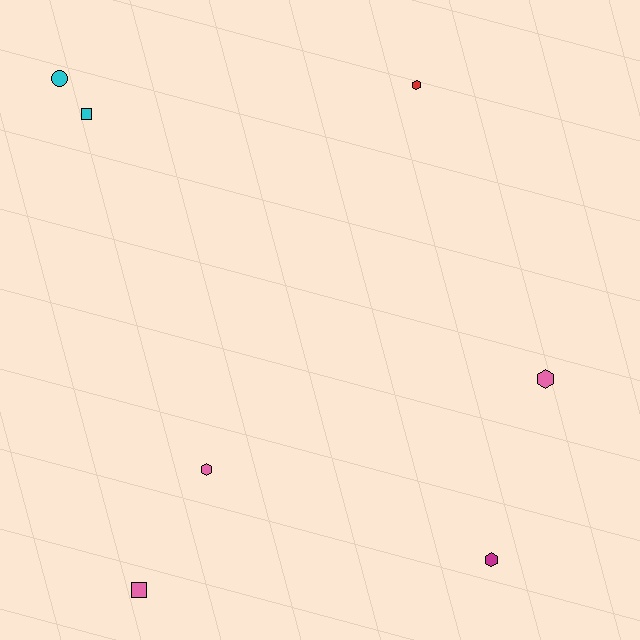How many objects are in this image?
There are 7 objects.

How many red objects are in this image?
There is 1 red object.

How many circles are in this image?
There is 1 circle.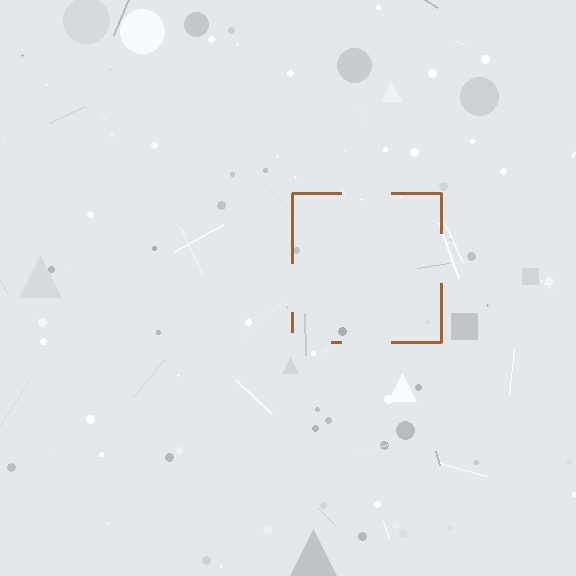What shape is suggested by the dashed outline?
The dashed outline suggests a square.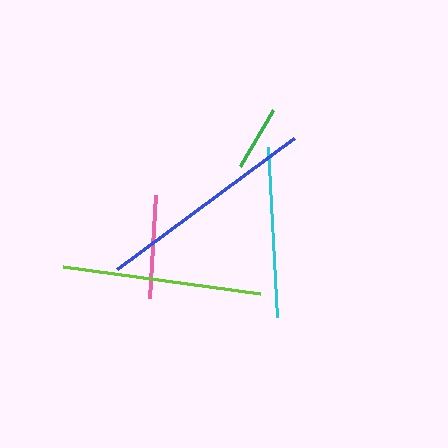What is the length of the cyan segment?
The cyan segment is approximately 171 pixels long.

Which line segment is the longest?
The blue line is the longest at approximately 220 pixels.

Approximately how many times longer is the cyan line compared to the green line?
The cyan line is approximately 2.6 times the length of the green line.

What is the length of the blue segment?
The blue segment is approximately 220 pixels long.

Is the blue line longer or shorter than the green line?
The blue line is longer than the green line.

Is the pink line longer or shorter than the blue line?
The blue line is longer than the pink line.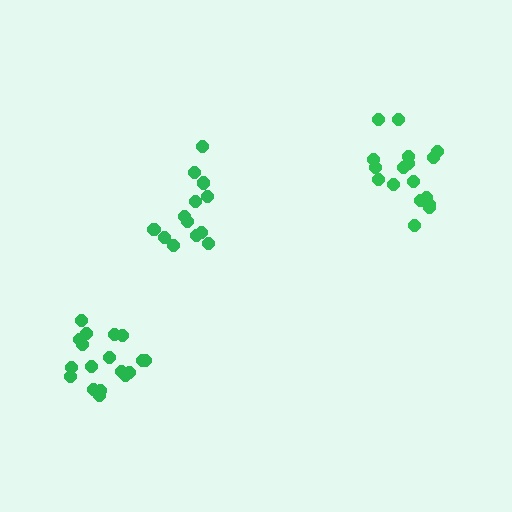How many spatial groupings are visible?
There are 3 spatial groupings.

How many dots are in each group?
Group 1: 13 dots, Group 2: 17 dots, Group 3: 18 dots (48 total).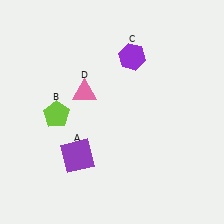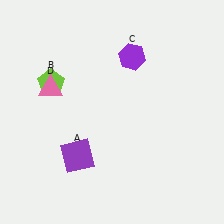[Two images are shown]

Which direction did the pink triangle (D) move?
The pink triangle (D) moved left.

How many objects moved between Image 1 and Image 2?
2 objects moved between the two images.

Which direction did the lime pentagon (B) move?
The lime pentagon (B) moved up.